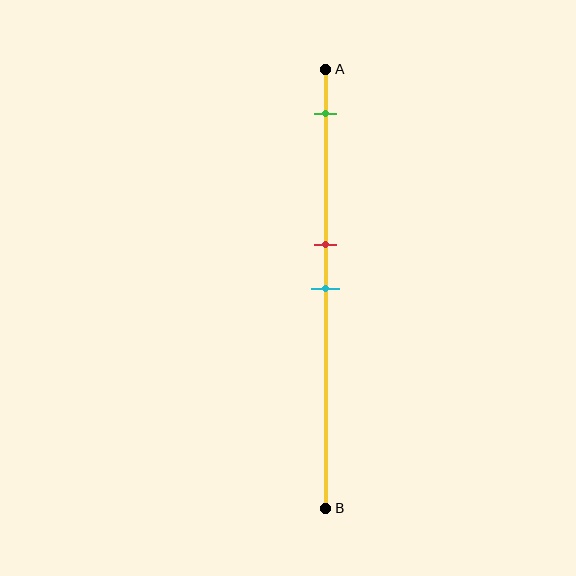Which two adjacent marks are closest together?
The red and cyan marks are the closest adjacent pair.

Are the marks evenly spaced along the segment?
No, the marks are not evenly spaced.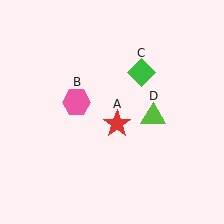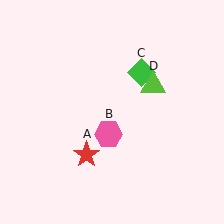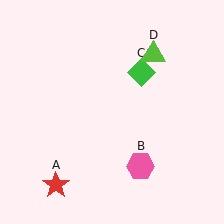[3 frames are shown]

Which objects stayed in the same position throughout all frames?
Green diamond (object C) remained stationary.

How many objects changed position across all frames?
3 objects changed position: red star (object A), pink hexagon (object B), lime triangle (object D).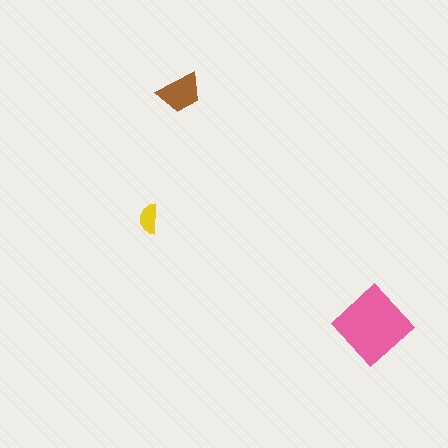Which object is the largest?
The pink diamond.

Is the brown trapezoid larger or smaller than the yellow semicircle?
Larger.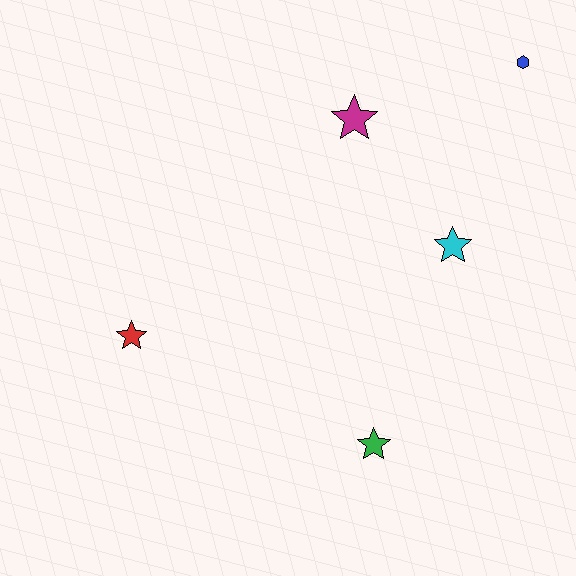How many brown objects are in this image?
There are no brown objects.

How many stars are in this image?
There are 4 stars.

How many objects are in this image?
There are 5 objects.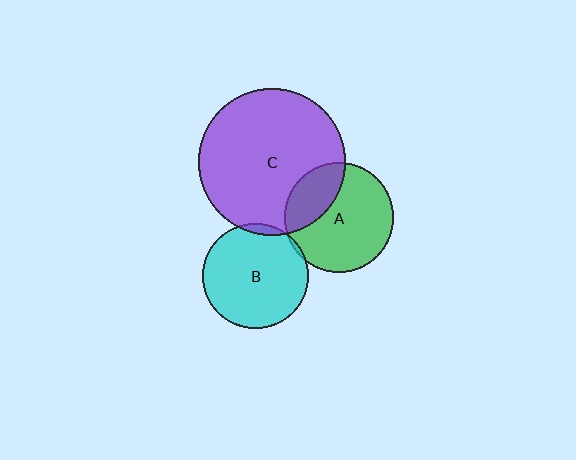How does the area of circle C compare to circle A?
Approximately 1.8 times.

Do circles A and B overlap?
Yes.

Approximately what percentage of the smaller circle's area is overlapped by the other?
Approximately 5%.